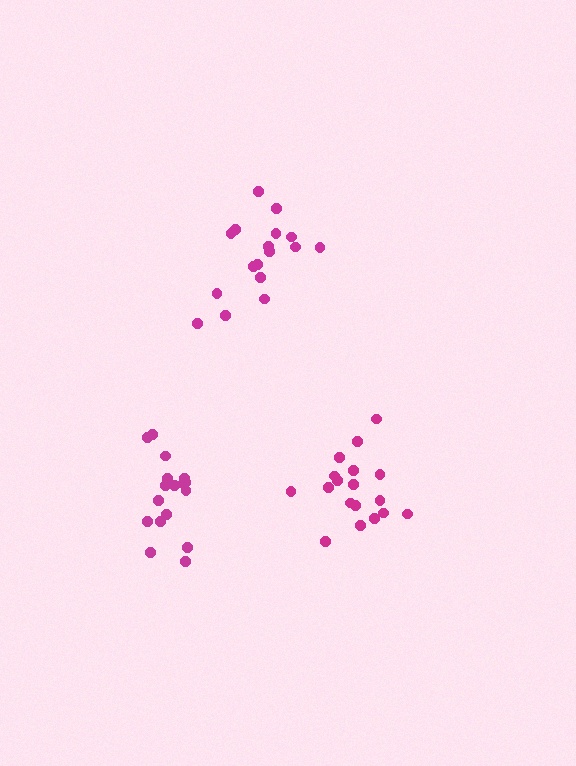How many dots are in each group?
Group 1: 17 dots, Group 2: 17 dots, Group 3: 18 dots (52 total).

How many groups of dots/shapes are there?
There are 3 groups.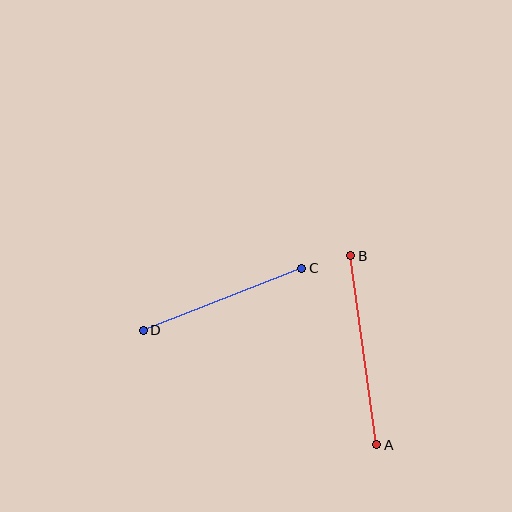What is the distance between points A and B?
The distance is approximately 191 pixels.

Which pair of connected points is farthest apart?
Points A and B are farthest apart.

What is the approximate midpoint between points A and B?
The midpoint is at approximately (364, 351) pixels.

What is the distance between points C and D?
The distance is approximately 170 pixels.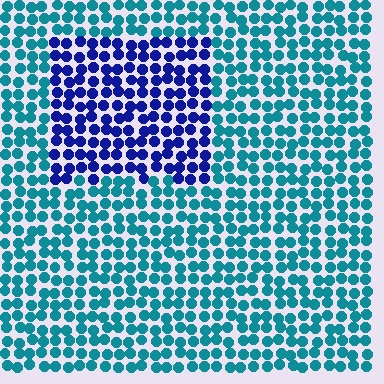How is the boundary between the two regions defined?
The boundary is defined purely by a slight shift in hue (about 52 degrees). Spacing, size, and orientation are identical on both sides.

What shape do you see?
I see a rectangle.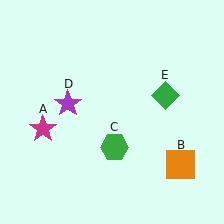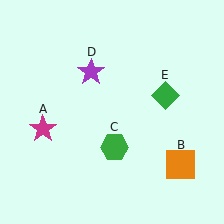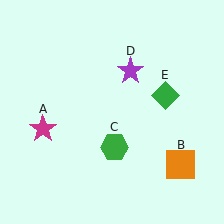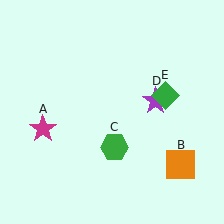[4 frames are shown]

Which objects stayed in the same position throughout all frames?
Magenta star (object A) and orange square (object B) and green hexagon (object C) and green diamond (object E) remained stationary.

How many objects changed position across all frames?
1 object changed position: purple star (object D).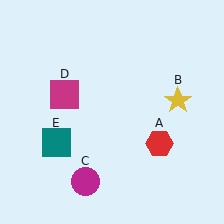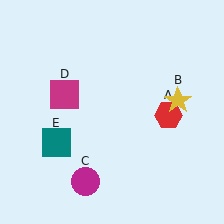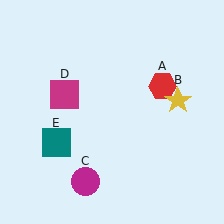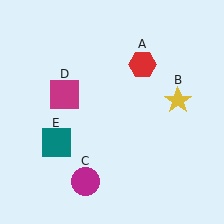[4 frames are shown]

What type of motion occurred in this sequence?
The red hexagon (object A) rotated counterclockwise around the center of the scene.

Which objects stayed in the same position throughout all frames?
Yellow star (object B) and magenta circle (object C) and magenta square (object D) and teal square (object E) remained stationary.